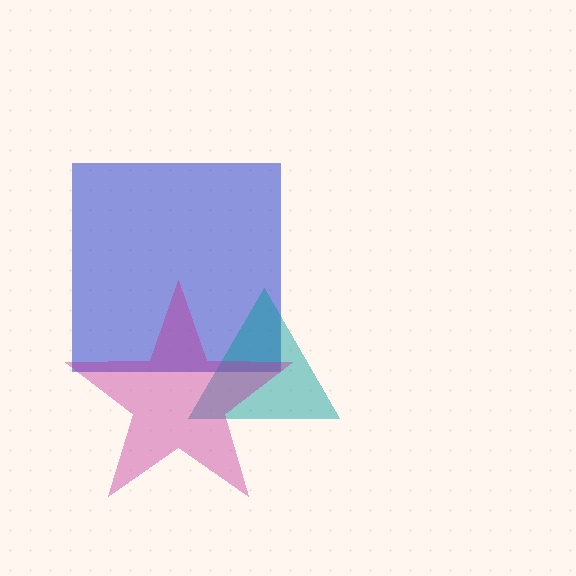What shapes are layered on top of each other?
The layered shapes are: a blue square, a teal triangle, a magenta star.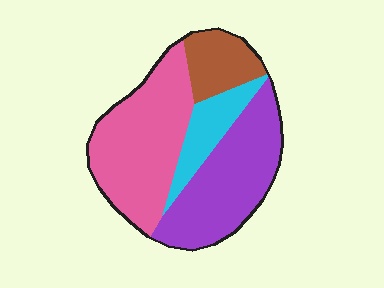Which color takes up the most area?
Pink, at roughly 40%.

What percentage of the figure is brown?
Brown covers 13% of the figure.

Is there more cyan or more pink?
Pink.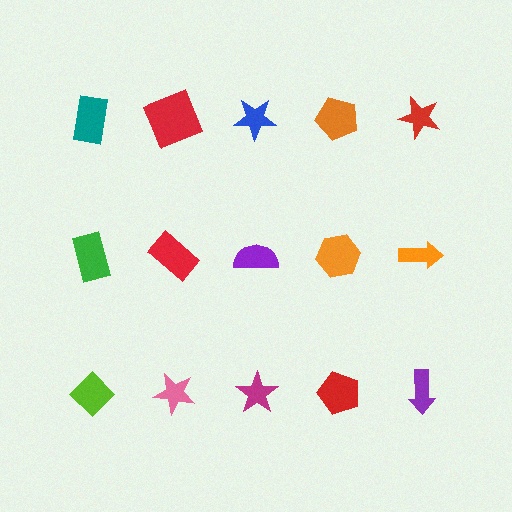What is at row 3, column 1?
A lime diamond.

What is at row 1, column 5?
A red star.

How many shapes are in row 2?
5 shapes.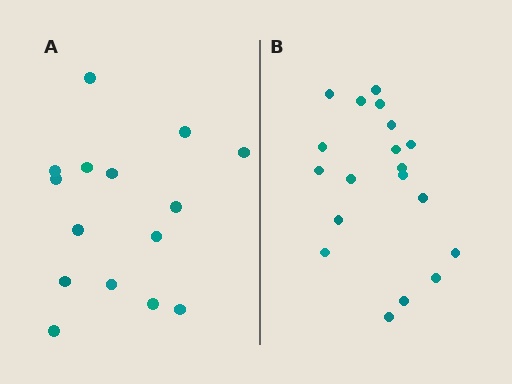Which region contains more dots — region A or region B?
Region B (the right region) has more dots.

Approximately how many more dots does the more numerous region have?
Region B has about 4 more dots than region A.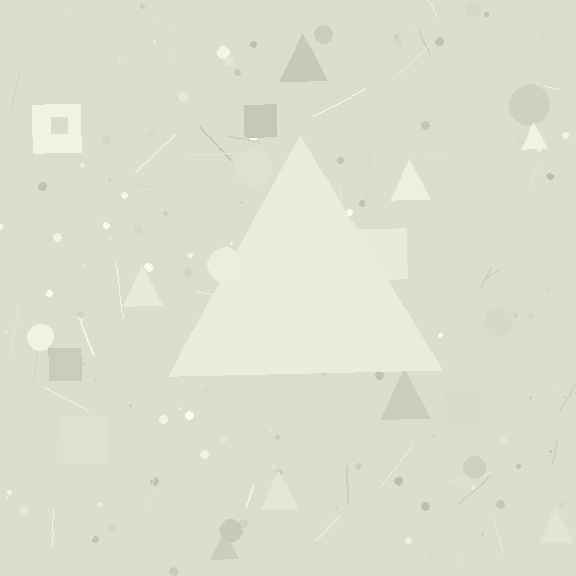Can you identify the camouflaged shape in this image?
The camouflaged shape is a triangle.